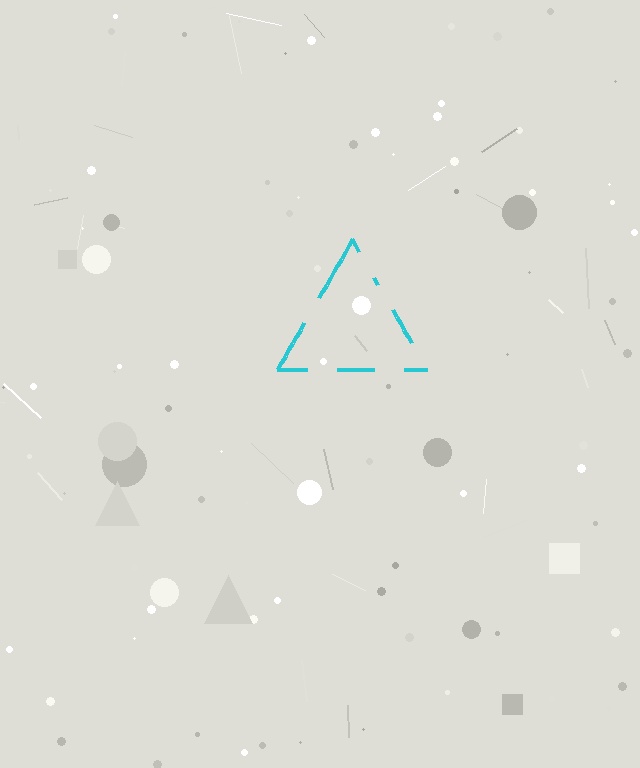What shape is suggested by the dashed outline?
The dashed outline suggests a triangle.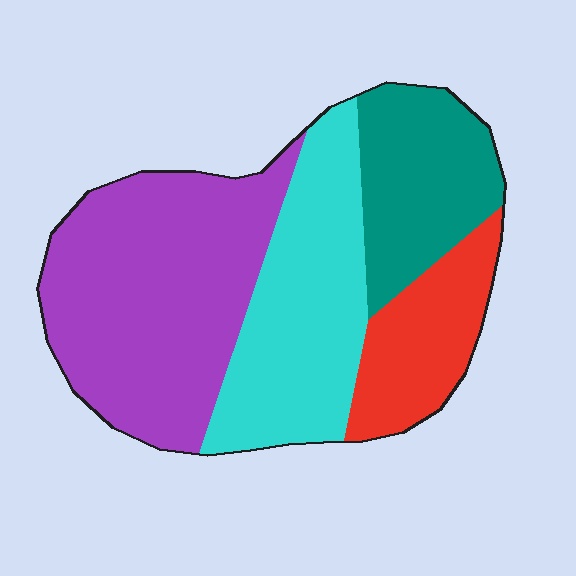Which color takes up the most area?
Purple, at roughly 40%.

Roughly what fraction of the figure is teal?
Teal covers 18% of the figure.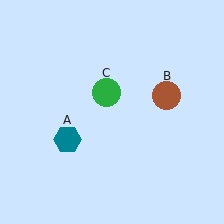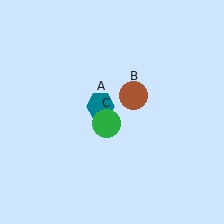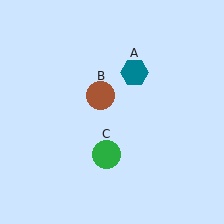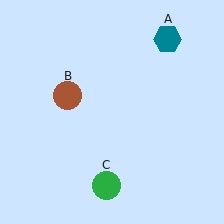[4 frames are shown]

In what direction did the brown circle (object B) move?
The brown circle (object B) moved left.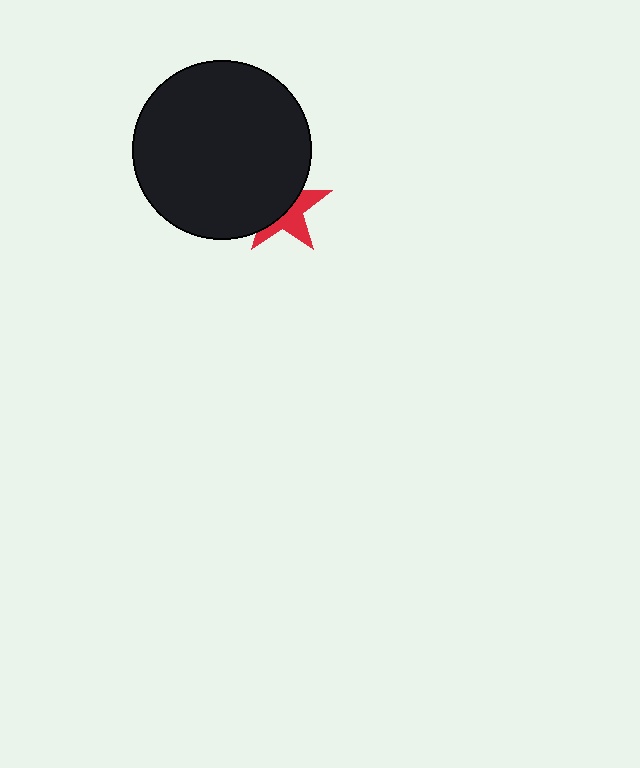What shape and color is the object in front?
The object in front is a black circle.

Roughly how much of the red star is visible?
A small part of it is visible (roughly 44%).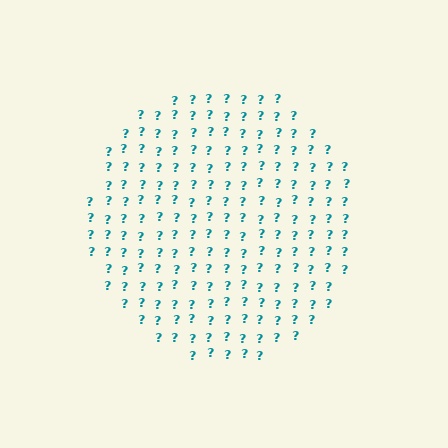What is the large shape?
The large shape is a circle.